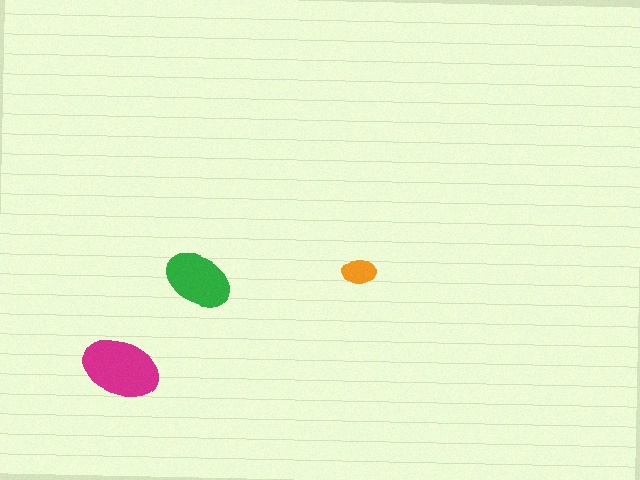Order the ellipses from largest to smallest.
the magenta one, the green one, the orange one.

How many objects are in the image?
There are 3 objects in the image.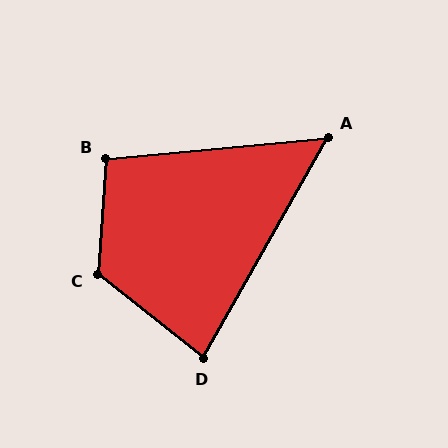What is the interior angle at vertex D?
Approximately 81 degrees (acute).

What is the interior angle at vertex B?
Approximately 99 degrees (obtuse).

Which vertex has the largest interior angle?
C, at approximately 125 degrees.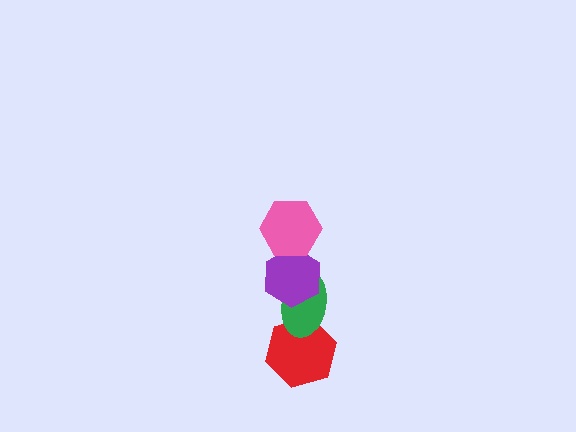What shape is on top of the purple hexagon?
The pink hexagon is on top of the purple hexagon.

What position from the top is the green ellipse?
The green ellipse is 3rd from the top.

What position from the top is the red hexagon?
The red hexagon is 4th from the top.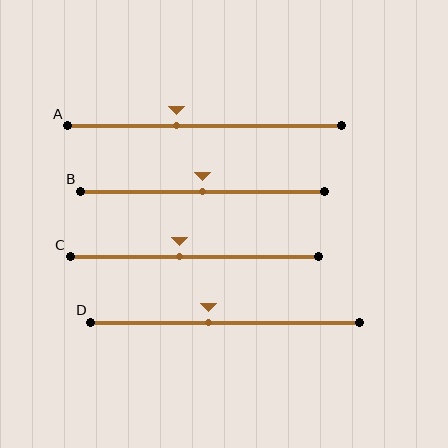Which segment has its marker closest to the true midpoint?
Segment B has its marker closest to the true midpoint.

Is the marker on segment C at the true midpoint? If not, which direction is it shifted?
No, the marker on segment C is shifted to the left by about 6% of the segment length.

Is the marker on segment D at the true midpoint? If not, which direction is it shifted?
No, the marker on segment D is shifted to the left by about 6% of the segment length.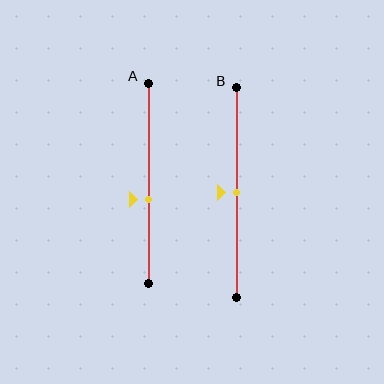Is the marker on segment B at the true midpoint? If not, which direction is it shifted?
Yes, the marker on segment B is at the true midpoint.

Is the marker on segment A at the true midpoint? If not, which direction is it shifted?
No, the marker on segment A is shifted downward by about 8% of the segment length.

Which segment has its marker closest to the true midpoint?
Segment B has its marker closest to the true midpoint.